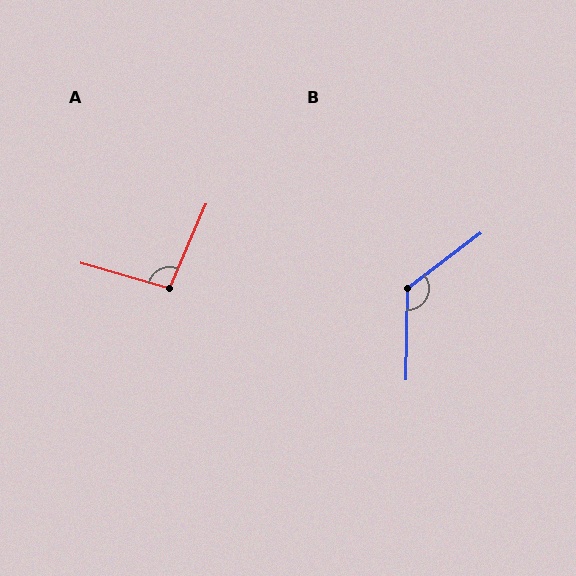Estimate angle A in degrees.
Approximately 97 degrees.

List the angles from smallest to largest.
A (97°), B (128°).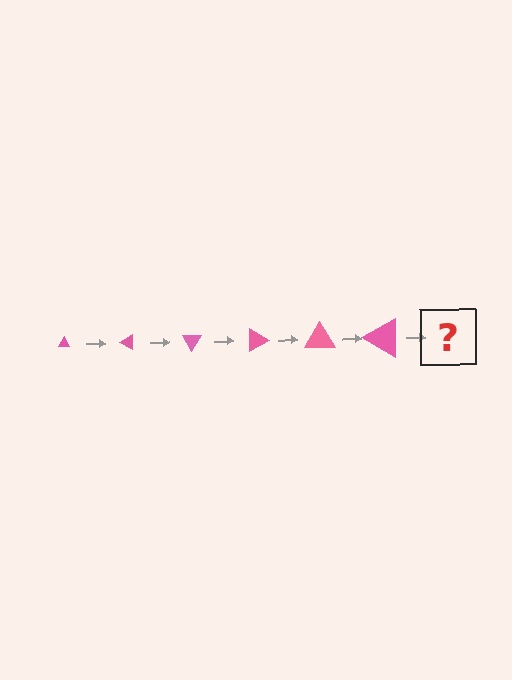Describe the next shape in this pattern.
It should be a triangle, larger than the previous one and rotated 180 degrees from the start.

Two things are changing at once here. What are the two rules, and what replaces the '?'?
The two rules are that the triangle grows larger each step and it rotates 30 degrees each step. The '?' should be a triangle, larger than the previous one and rotated 180 degrees from the start.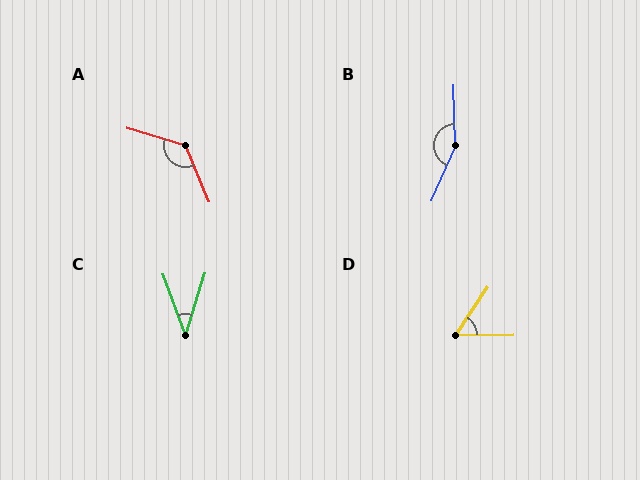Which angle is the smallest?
C, at approximately 37 degrees.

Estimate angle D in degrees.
Approximately 55 degrees.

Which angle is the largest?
B, at approximately 154 degrees.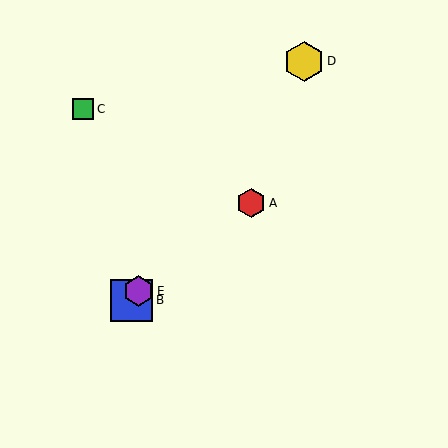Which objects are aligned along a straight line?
Objects B, D, E are aligned along a straight line.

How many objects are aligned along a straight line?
3 objects (B, D, E) are aligned along a straight line.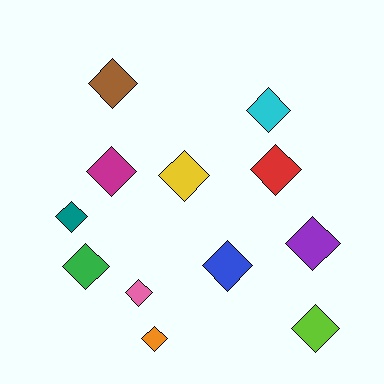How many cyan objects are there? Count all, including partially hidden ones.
There is 1 cyan object.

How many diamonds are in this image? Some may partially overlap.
There are 12 diamonds.